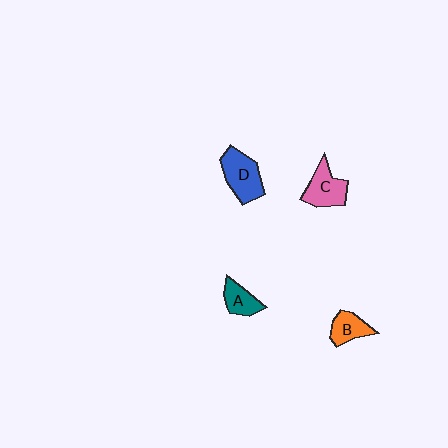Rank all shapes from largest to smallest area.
From largest to smallest: D (blue), C (pink), B (orange), A (teal).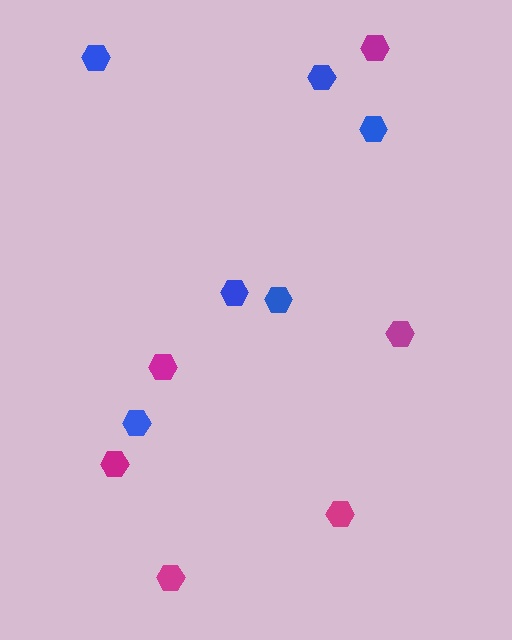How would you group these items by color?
There are 2 groups: one group of magenta hexagons (6) and one group of blue hexagons (6).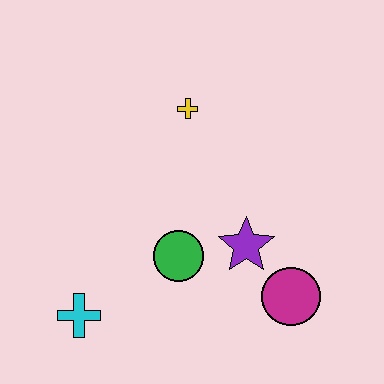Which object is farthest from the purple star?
The cyan cross is farthest from the purple star.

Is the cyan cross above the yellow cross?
No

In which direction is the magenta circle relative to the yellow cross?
The magenta circle is below the yellow cross.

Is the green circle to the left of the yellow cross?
Yes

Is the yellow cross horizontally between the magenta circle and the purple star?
No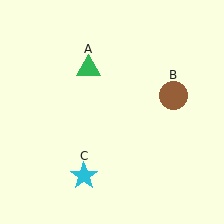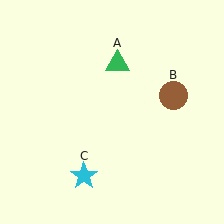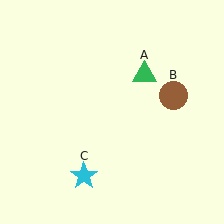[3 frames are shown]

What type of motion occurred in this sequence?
The green triangle (object A) rotated clockwise around the center of the scene.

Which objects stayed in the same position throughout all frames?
Brown circle (object B) and cyan star (object C) remained stationary.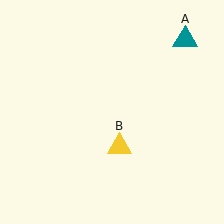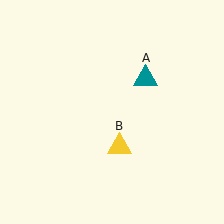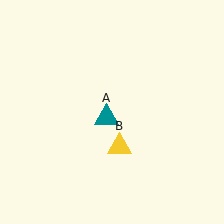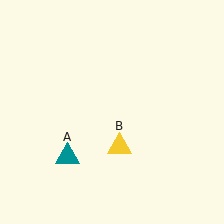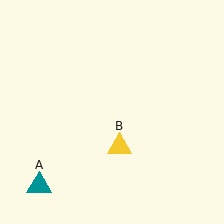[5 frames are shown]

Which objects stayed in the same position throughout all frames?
Yellow triangle (object B) remained stationary.